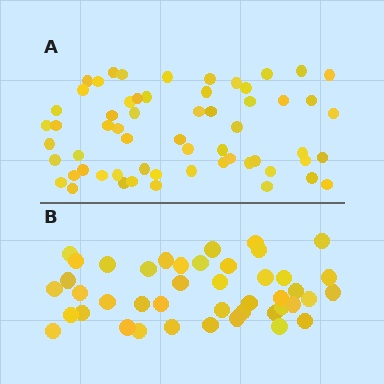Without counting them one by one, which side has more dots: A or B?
Region A (the top region) has more dots.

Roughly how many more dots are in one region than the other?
Region A has approximately 15 more dots than region B.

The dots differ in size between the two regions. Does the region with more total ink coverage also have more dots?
No. Region B has more total ink coverage because its dots are larger, but region A actually contains more individual dots. Total area can be misleading — the number of items is what matters here.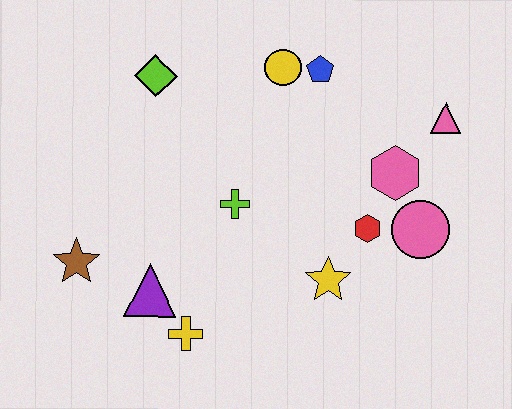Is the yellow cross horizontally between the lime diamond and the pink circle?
Yes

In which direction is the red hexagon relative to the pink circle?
The red hexagon is to the left of the pink circle.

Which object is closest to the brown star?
The purple triangle is closest to the brown star.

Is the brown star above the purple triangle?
Yes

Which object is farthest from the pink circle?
The brown star is farthest from the pink circle.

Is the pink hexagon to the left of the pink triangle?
Yes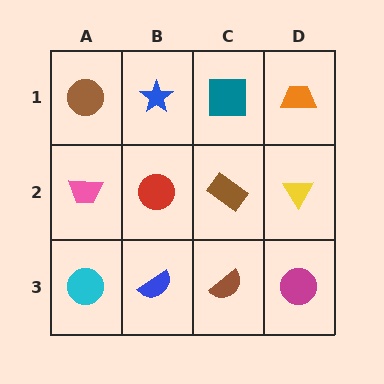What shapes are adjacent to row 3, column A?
A pink trapezoid (row 2, column A), a blue semicircle (row 3, column B).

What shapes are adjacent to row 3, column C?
A brown rectangle (row 2, column C), a blue semicircle (row 3, column B), a magenta circle (row 3, column D).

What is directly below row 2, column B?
A blue semicircle.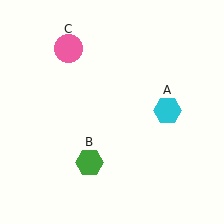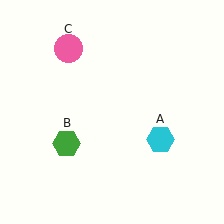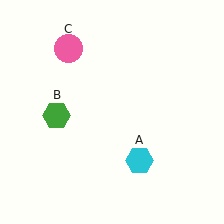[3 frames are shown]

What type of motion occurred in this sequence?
The cyan hexagon (object A), green hexagon (object B) rotated clockwise around the center of the scene.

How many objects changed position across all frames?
2 objects changed position: cyan hexagon (object A), green hexagon (object B).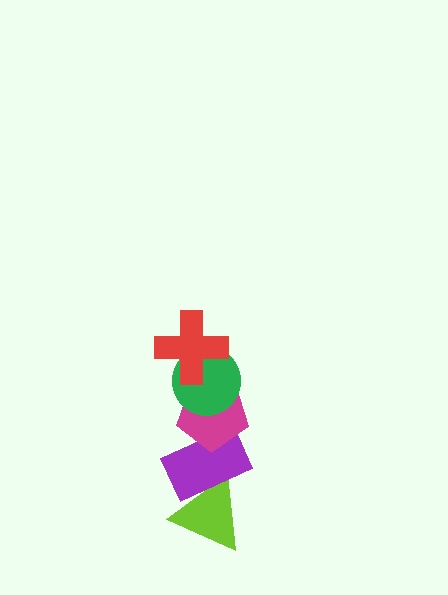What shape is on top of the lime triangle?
The purple rectangle is on top of the lime triangle.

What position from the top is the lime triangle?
The lime triangle is 5th from the top.